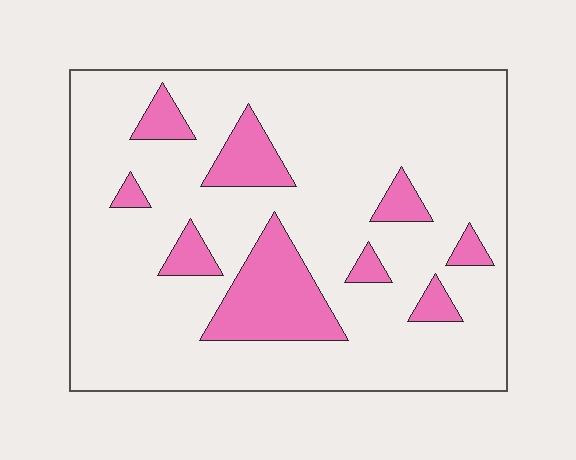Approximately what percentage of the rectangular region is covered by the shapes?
Approximately 15%.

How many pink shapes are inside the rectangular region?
9.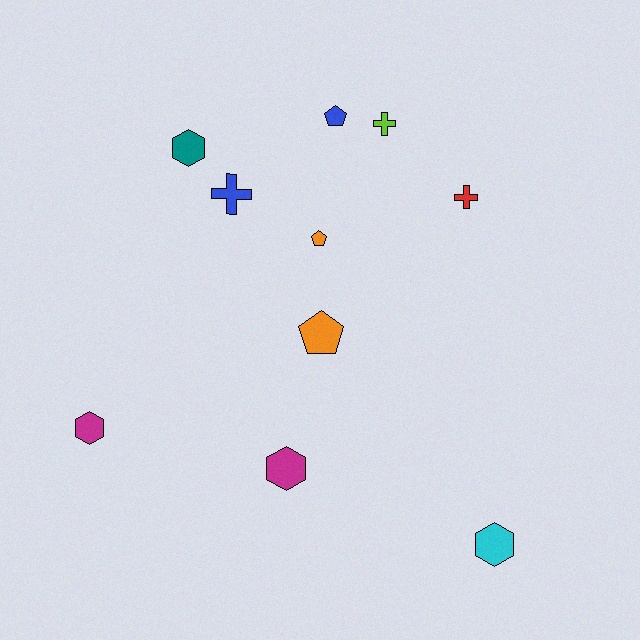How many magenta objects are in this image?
There are 2 magenta objects.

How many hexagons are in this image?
There are 4 hexagons.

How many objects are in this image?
There are 10 objects.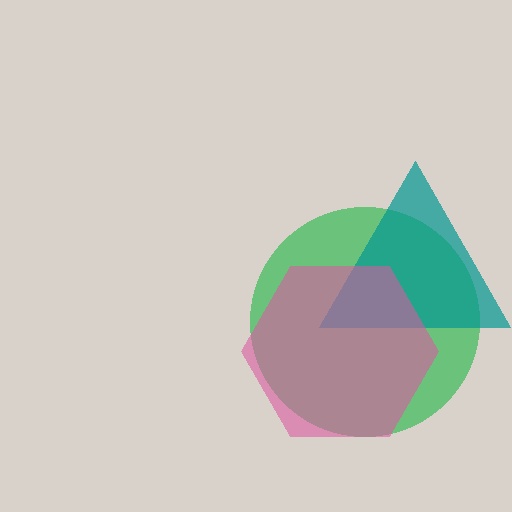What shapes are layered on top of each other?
The layered shapes are: a green circle, a teal triangle, a pink hexagon.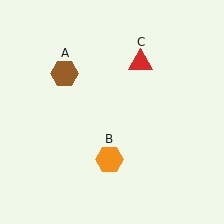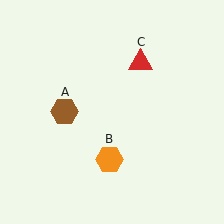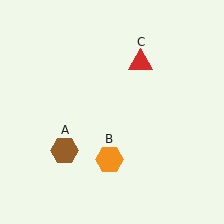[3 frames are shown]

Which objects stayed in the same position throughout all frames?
Orange hexagon (object B) and red triangle (object C) remained stationary.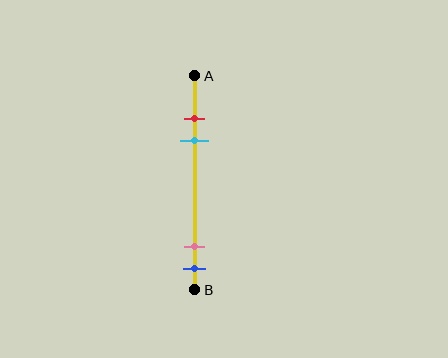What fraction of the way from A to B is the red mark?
The red mark is approximately 20% (0.2) of the way from A to B.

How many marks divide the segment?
There are 4 marks dividing the segment.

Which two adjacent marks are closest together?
The red and cyan marks are the closest adjacent pair.